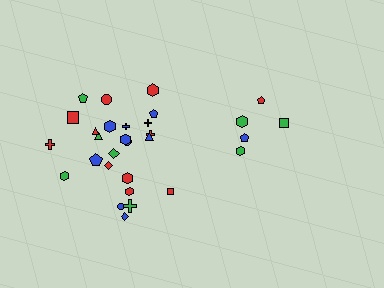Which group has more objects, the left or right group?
The left group.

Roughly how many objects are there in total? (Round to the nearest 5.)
Roughly 30 objects in total.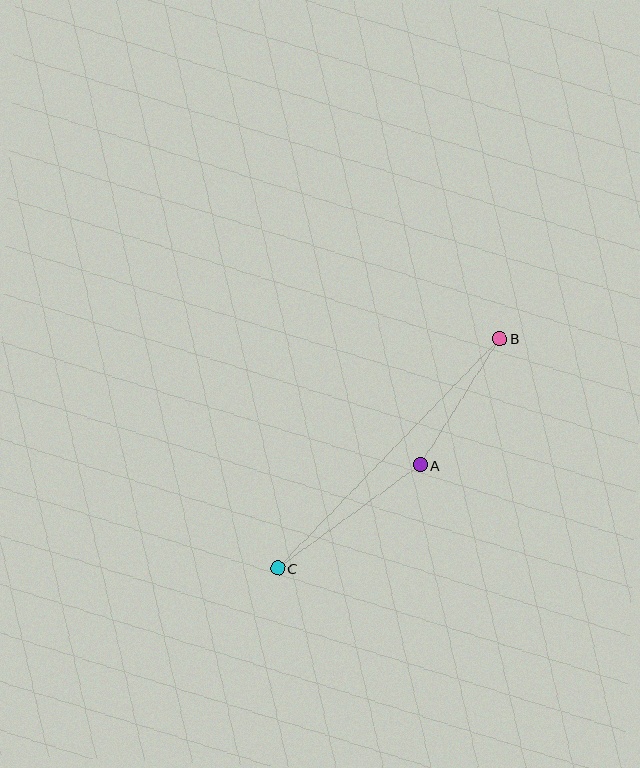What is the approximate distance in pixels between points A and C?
The distance between A and C is approximately 176 pixels.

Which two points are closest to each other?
Points A and B are closest to each other.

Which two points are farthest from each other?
Points B and C are farthest from each other.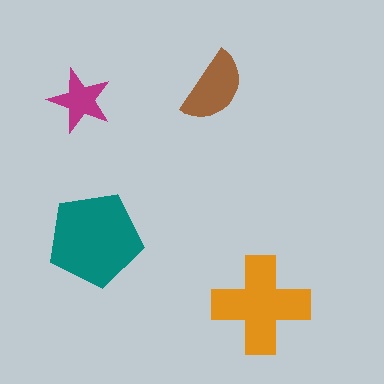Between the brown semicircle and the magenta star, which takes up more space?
The brown semicircle.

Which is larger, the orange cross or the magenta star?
The orange cross.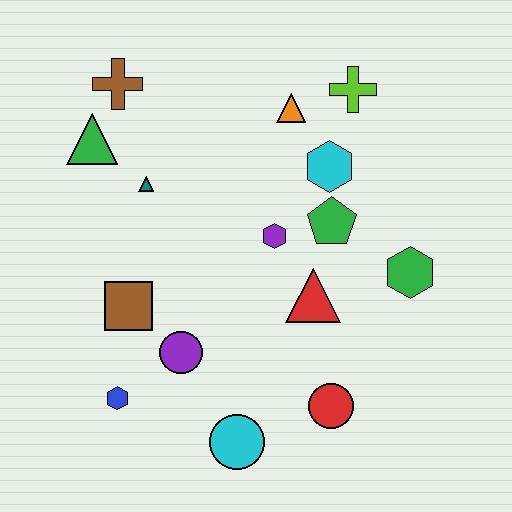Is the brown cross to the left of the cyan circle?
Yes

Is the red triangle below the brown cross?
Yes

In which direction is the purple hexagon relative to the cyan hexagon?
The purple hexagon is below the cyan hexagon.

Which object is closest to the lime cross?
The orange triangle is closest to the lime cross.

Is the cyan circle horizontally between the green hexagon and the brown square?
Yes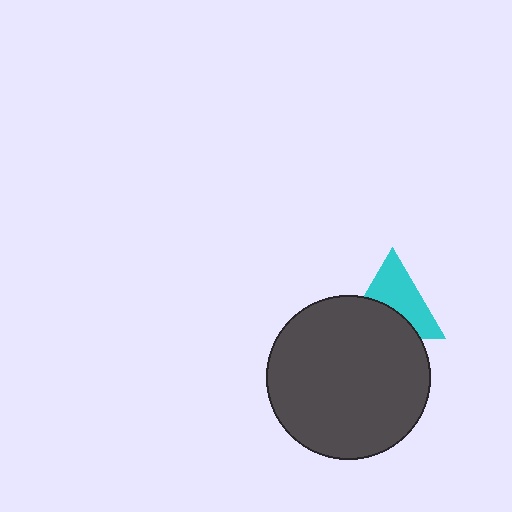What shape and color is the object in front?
The object in front is a dark gray circle.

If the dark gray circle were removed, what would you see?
You would see the complete cyan triangle.